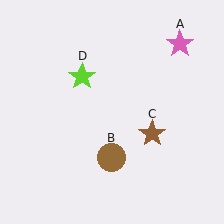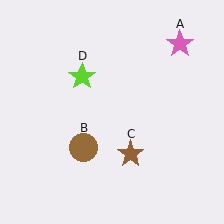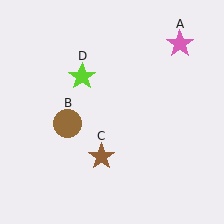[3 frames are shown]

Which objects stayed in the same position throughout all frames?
Pink star (object A) and lime star (object D) remained stationary.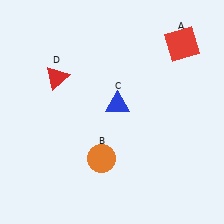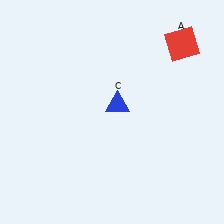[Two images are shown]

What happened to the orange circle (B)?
The orange circle (B) was removed in Image 2. It was in the bottom-left area of Image 1.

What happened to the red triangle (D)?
The red triangle (D) was removed in Image 2. It was in the top-left area of Image 1.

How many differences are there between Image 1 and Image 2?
There are 2 differences between the two images.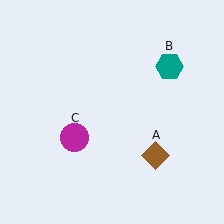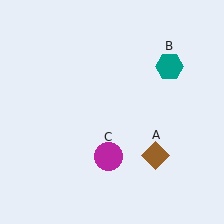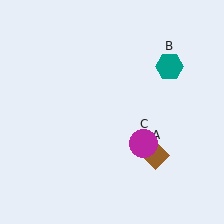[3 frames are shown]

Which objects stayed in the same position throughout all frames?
Brown diamond (object A) and teal hexagon (object B) remained stationary.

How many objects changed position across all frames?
1 object changed position: magenta circle (object C).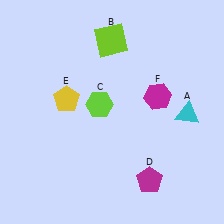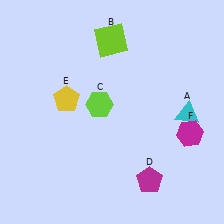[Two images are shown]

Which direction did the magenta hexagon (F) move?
The magenta hexagon (F) moved down.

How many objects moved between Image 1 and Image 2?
1 object moved between the two images.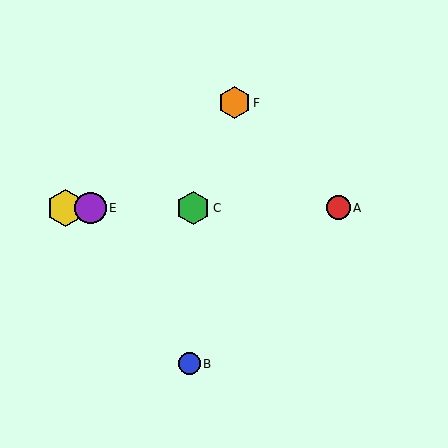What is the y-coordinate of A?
Object A is at y≈208.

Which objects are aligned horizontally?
Objects A, C, D, E are aligned horizontally.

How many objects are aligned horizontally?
4 objects (A, C, D, E) are aligned horizontally.